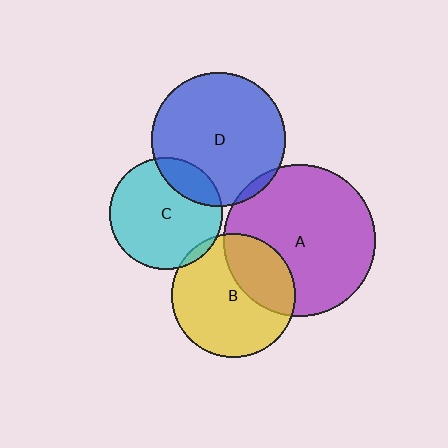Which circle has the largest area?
Circle A (purple).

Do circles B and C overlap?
Yes.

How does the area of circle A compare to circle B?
Approximately 1.5 times.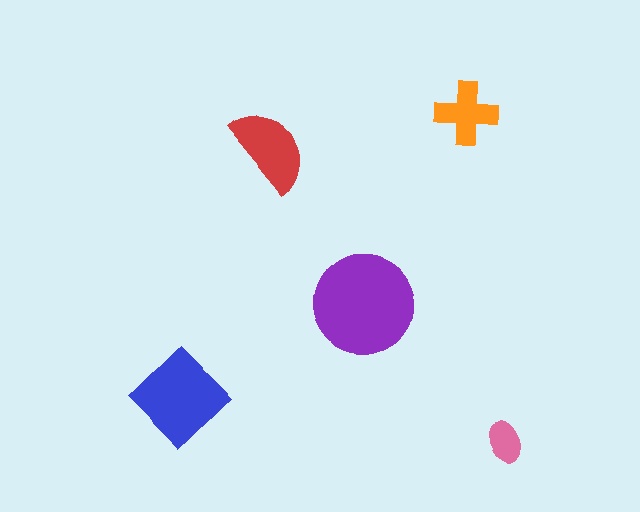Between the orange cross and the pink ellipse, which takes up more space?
The orange cross.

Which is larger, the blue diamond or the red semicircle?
The blue diamond.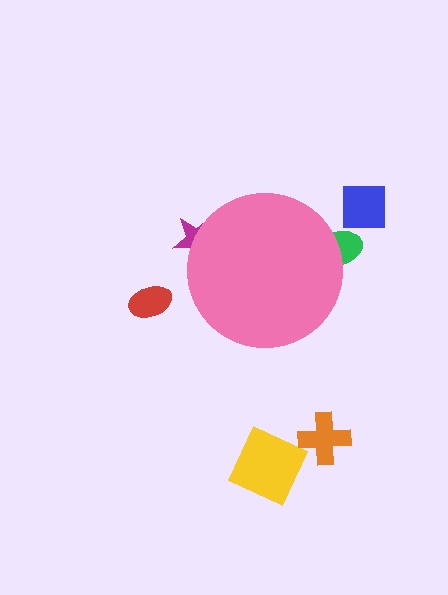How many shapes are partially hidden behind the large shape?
2 shapes are partially hidden.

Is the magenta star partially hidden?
Yes, the magenta star is partially hidden behind the pink circle.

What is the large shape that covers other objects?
A pink circle.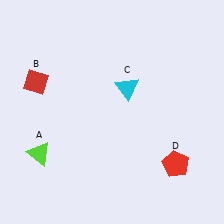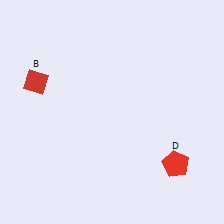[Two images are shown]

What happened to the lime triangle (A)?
The lime triangle (A) was removed in Image 2. It was in the bottom-left area of Image 1.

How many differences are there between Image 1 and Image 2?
There are 2 differences between the two images.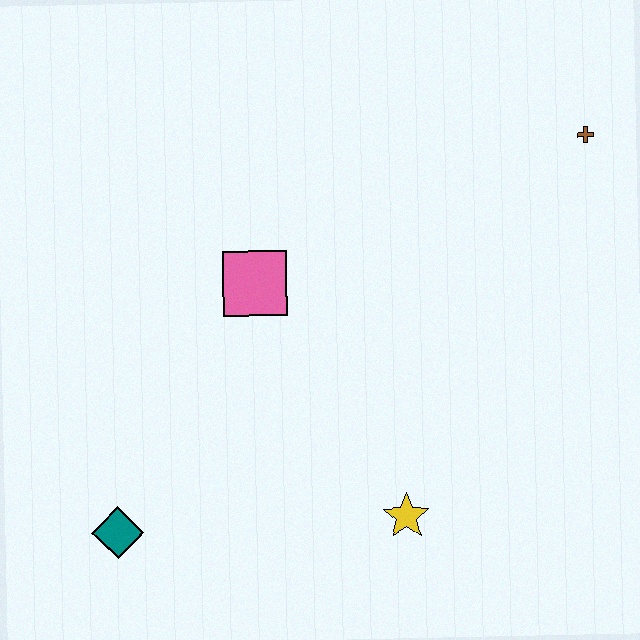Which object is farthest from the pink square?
The brown cross is farthest from the pink square.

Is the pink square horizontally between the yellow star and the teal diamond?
Yes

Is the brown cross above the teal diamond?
Yes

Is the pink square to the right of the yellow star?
No